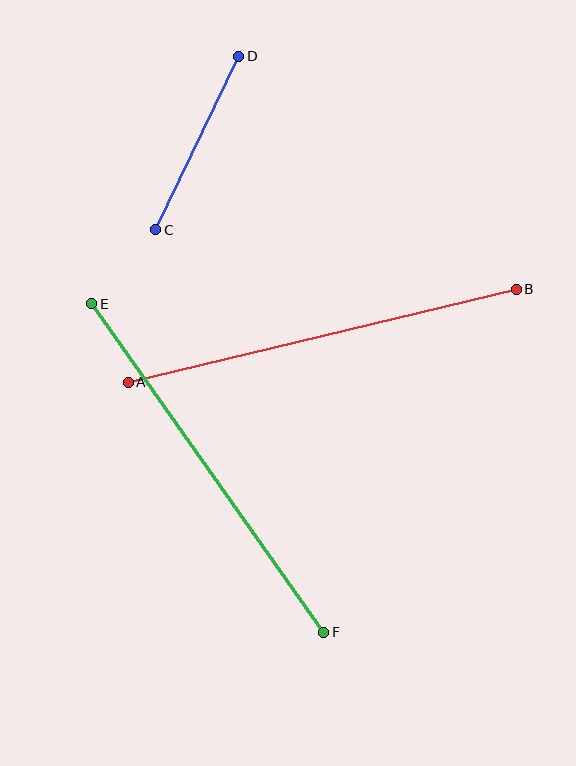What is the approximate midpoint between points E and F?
The midpoint is at approximately (208, 468) pixels.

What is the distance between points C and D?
The distance is approximately 192 pixels.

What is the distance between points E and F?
The distance is approximately 402 pixels.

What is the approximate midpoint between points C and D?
The midpoint is at approximately (197, 143) pixels.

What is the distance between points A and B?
The distance is approximately 399 pixels.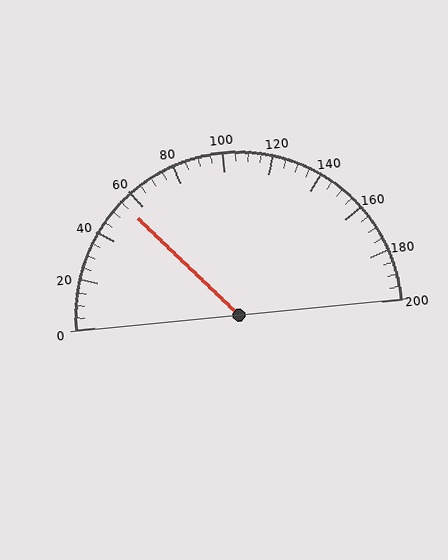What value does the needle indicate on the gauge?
The needle indicates approximately 55.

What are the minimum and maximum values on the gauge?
The gauge ranges from 0 to 200.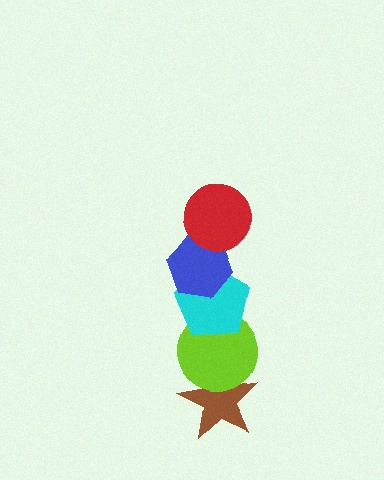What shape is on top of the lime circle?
The cyan pentagon is on top of the lime circle.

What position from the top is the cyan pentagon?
The cyan pentagon is 3rd from the top.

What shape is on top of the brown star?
The lime circle is on top of the brown star.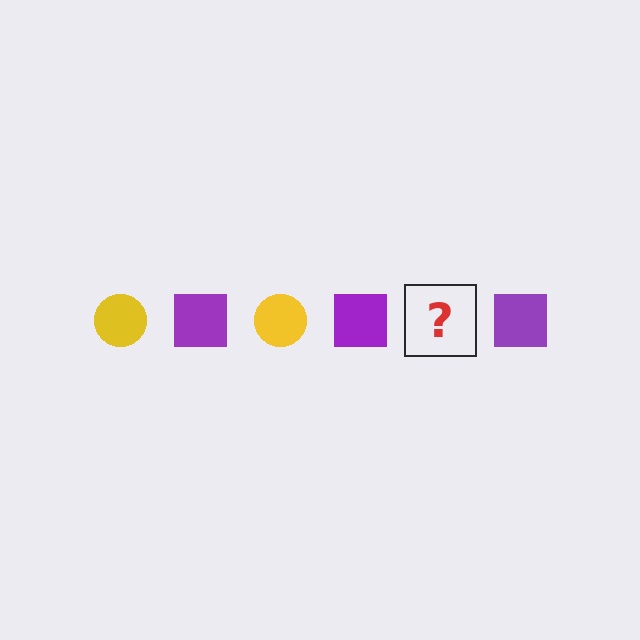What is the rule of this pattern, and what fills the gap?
The rule is that the pattern alternates between yellow circle and purple square. The gap should be filled with a yellow circle.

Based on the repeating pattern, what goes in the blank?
The blank should be a yellow circle.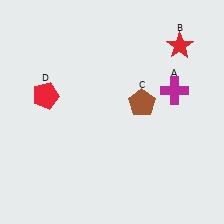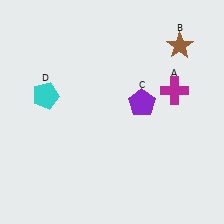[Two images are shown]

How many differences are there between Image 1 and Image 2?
There are 3 differences between the two images.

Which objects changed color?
B changed from red to brown. C changed from brown to purple. D changed from red to cyan.